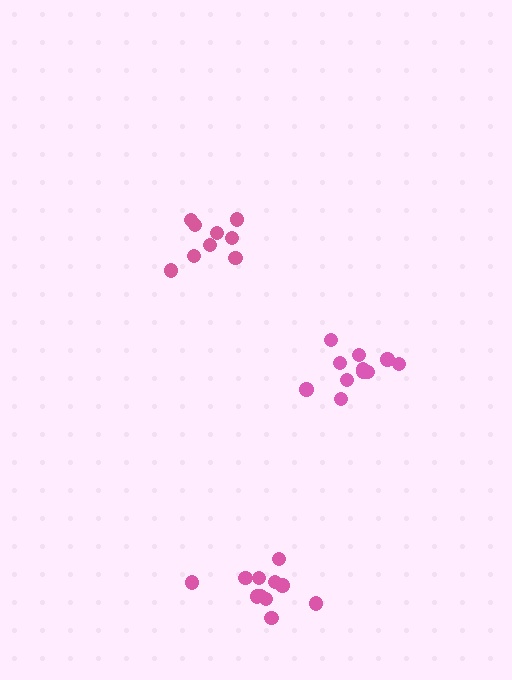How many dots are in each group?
Group 1: 11 dots, Group 2: 9 dots, Group 3: 11 dots (31 total).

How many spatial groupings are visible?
There are 3 spatial groupings.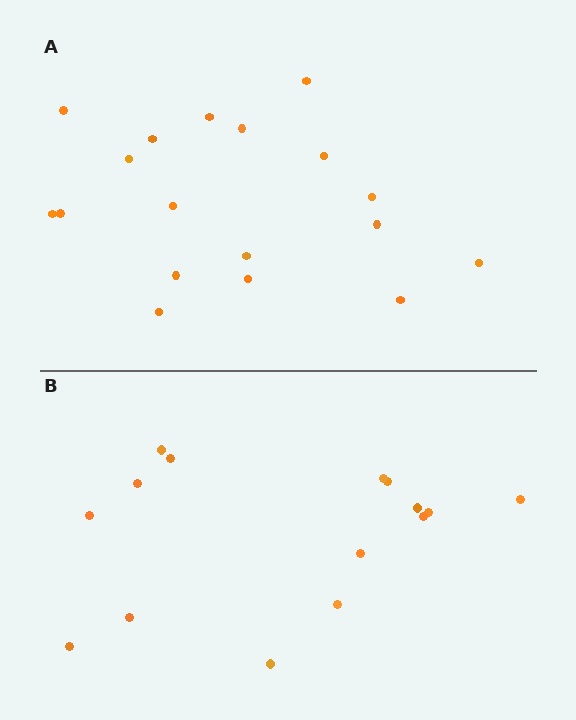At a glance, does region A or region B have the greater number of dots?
Region A (the top region) has more dots.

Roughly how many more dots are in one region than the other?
Region A has just a few more — roughly 2 or 3 more dots than region B.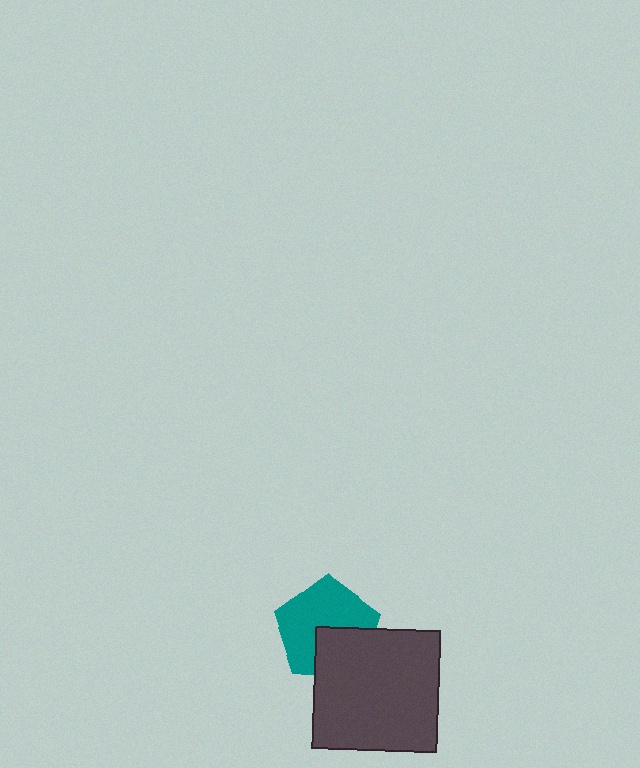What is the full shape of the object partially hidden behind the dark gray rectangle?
The partially hidden object is a teal pentagon.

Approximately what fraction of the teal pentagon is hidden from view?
Roughly 35% of the teal pentagon is hidden behind the dark gray rectangle.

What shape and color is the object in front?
The object in front is a dark gray rectangle.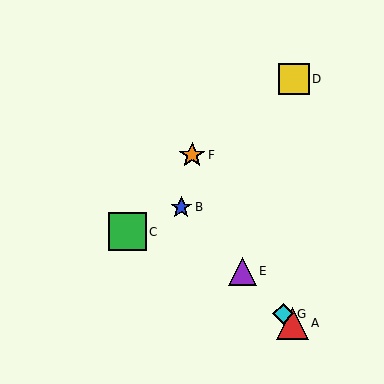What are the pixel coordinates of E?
Object E is at (242, 271).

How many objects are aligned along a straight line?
4 objects (A, B, E, G) are aligned along a straight line.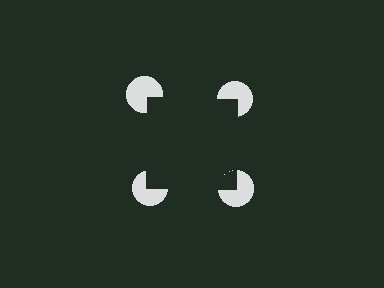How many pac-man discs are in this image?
There are 4 — one at each vertex of the illusory square.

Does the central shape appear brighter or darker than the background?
It typically appears slightly darker than the background, even though no actual brightness change is drawn.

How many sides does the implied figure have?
4 sides.